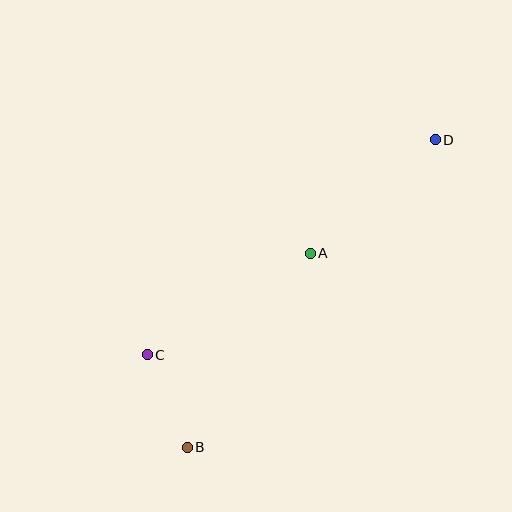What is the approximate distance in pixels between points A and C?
The distance between A and C is approximately 192 pixels.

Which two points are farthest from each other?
Points B and D are farthest from each other.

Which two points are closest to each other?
Points B and C are closest to each other.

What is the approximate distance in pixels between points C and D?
The distance between C and D is approximately 359 pixels.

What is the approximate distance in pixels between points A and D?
The distance between A and D is approximately 169 pixels.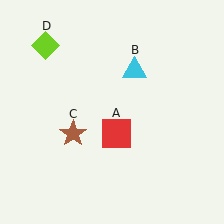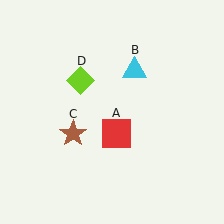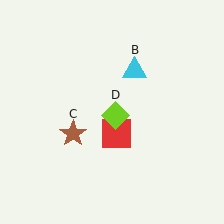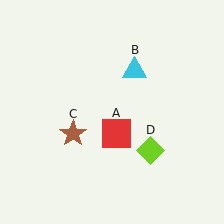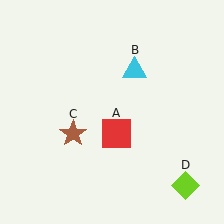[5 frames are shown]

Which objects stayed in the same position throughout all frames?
Red square (object A) and cyan triangle (object B) and brown star (object C) remained stationary.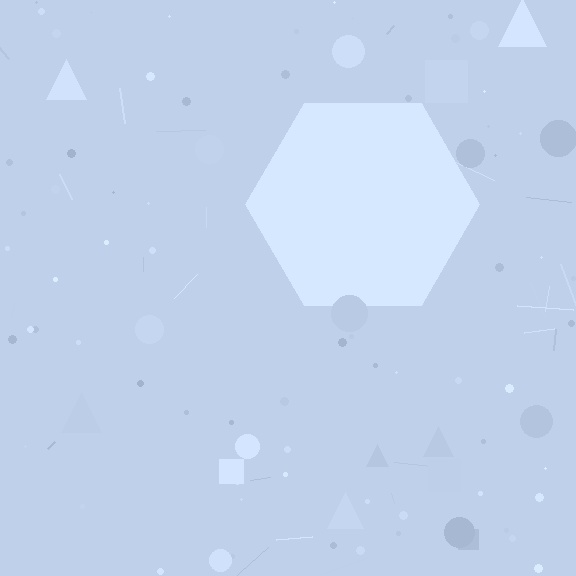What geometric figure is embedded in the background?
A hexagon is embedded in the background.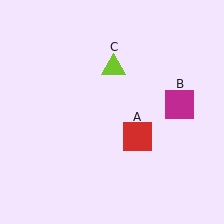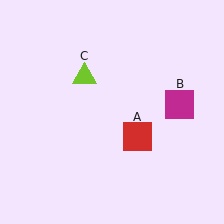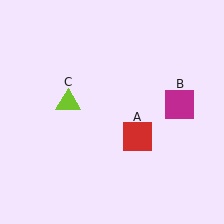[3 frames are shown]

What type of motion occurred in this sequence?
The lime triangle (object C) rotated counterclockwise around the center of the scene.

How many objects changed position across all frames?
1 object changed position: lime triangle (object C).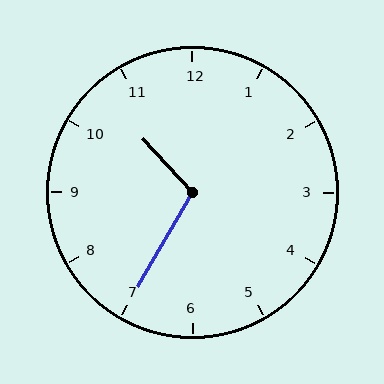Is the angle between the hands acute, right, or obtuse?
It is obtuse.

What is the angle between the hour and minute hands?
Approximately 108 degrees.